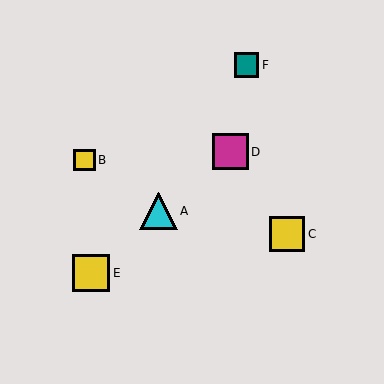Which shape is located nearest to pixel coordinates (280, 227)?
The yellow square (labeled C) at (287, 234) is nearest to that location.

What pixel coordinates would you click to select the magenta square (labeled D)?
Click at (230, 152) to select the magenta square D.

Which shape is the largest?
The cyan triangle (labeled A) is the largest.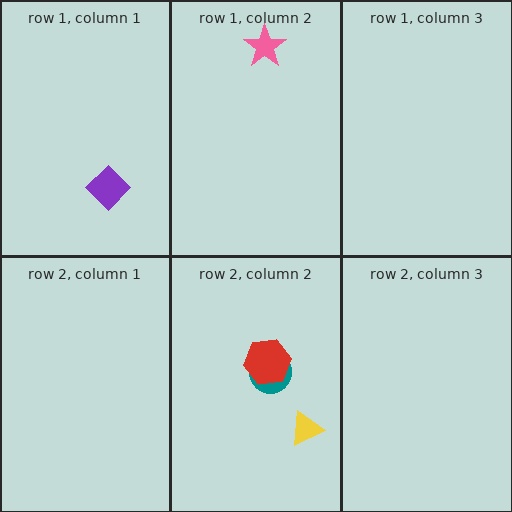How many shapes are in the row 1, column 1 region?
1.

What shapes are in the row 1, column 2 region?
The pink star.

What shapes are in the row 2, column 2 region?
The yellow triangle, the teal circle, the red hexagon.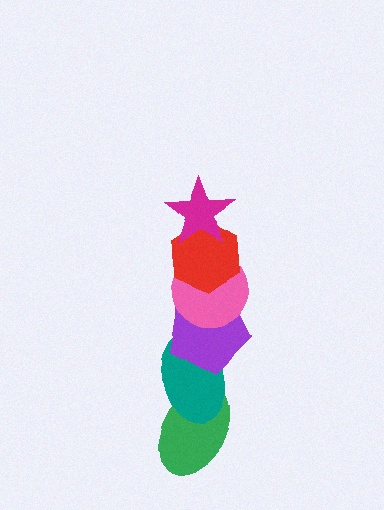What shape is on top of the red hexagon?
The magenta star is on top of the red hexagon.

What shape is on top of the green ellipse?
The teal ellipse is on top of the green ellipse.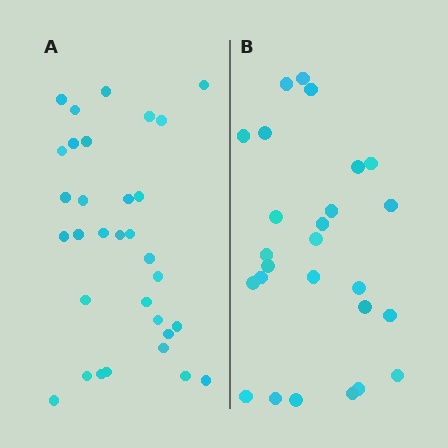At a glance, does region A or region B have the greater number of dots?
Region A (the left region) has more dots.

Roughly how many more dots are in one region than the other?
Region A has about 6 more dots than region B.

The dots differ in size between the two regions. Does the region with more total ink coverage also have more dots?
No. Region B has more total ink coverage because its dots are larger, but region A actually contains more individual dots. Total area can be misleading — the number of items is what matters here.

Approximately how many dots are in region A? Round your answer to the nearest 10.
About 30 dots. (The exact count is 32, which rounds to 30.)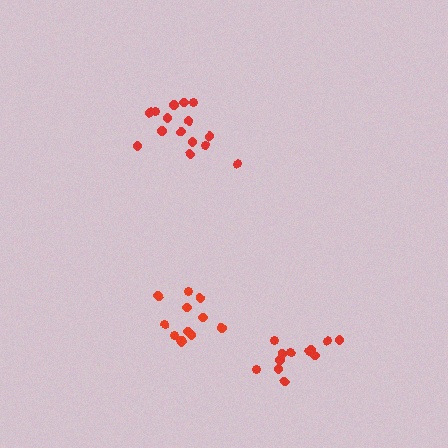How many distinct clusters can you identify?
There are 3 distinct clusters.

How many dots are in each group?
Group 1: 15 dots, Group 2: 12 dots, Group 3: 12 dots (39 total).